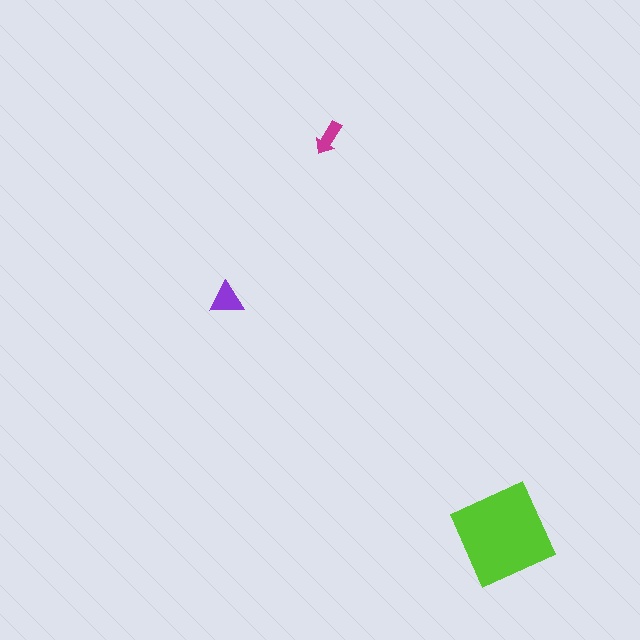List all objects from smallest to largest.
The magenta arrow, the purple triangle, the lime diamond.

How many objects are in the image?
There are 3 objects in the image.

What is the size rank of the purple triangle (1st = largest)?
2nd.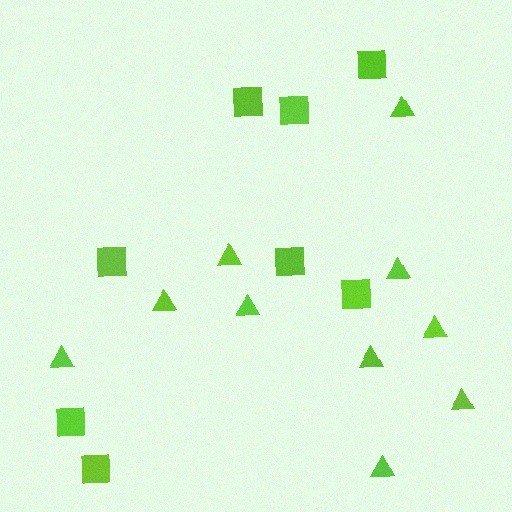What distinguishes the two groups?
There are 2 groups: one group of squares (8) and one group of triangles (10).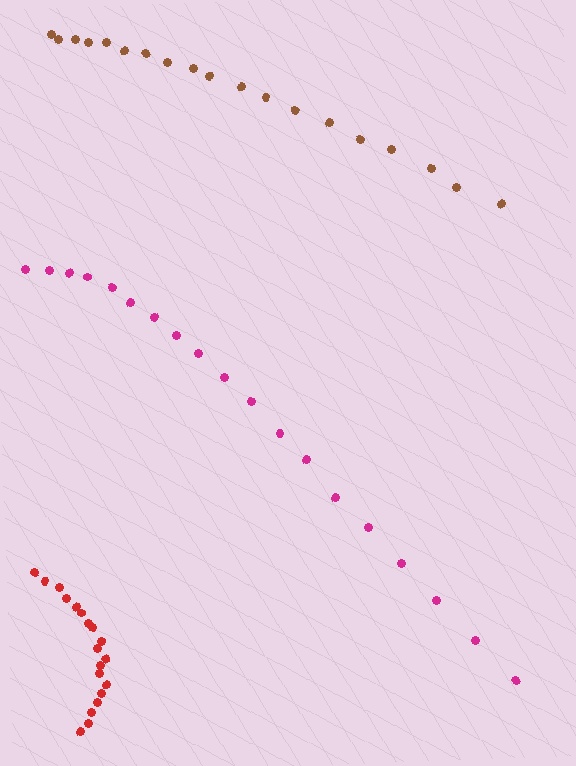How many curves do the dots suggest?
There are 3 distinct paths.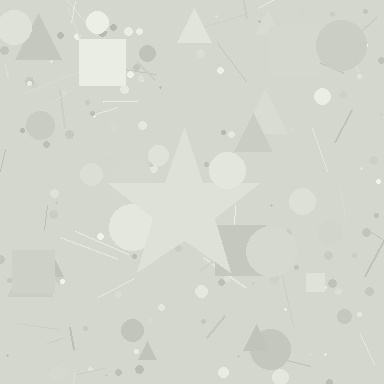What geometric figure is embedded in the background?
A star is embedded in the background.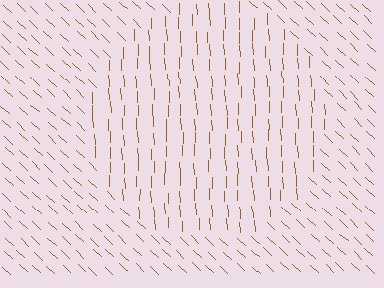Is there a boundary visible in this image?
Yes, there is a texture boundary formed by a change in line orientation.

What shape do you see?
I see a circle.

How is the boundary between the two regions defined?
The boundary is defined purely by a change in line orientation (approximately 45 degrees difference). All lines are the same color and thickness.